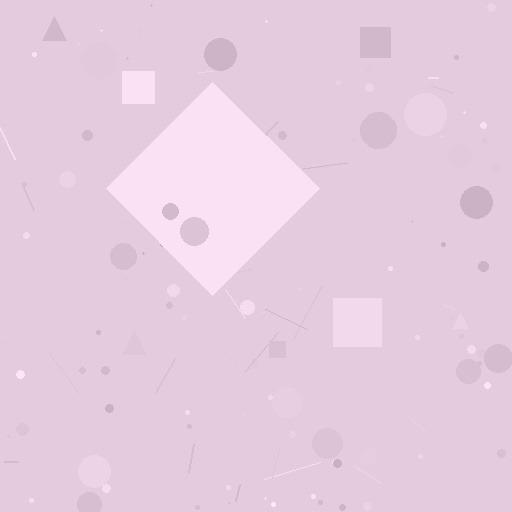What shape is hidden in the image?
A diamond is hidden in the image.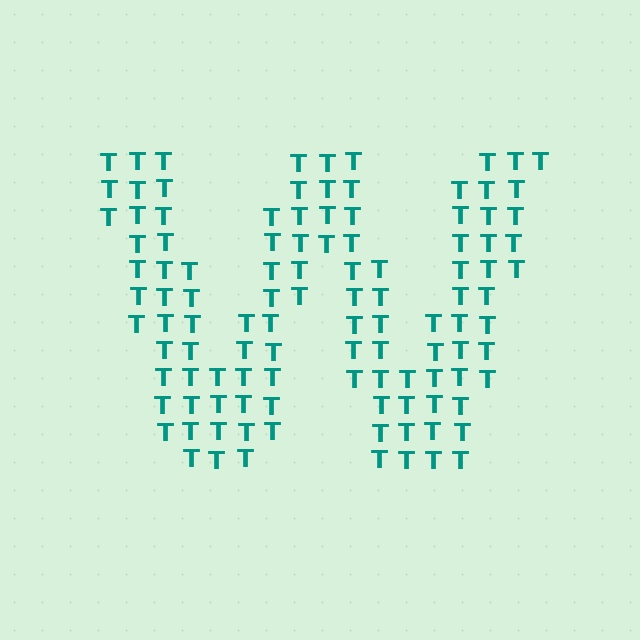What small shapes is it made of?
It is made of small letter T's.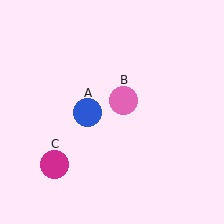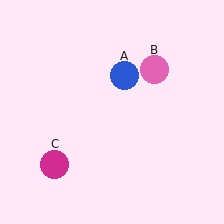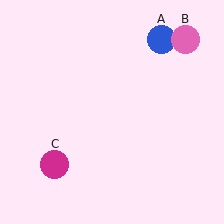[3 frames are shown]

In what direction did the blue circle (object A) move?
The blue circle (object A) moved up and to the right.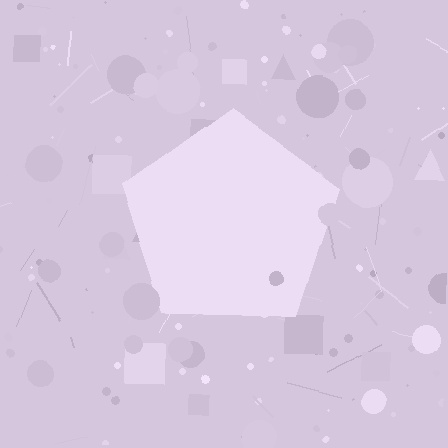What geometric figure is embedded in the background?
A pentagon is embedded in the background.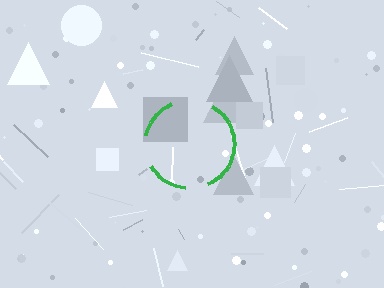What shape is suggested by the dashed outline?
The dashed outline suggests a circle.